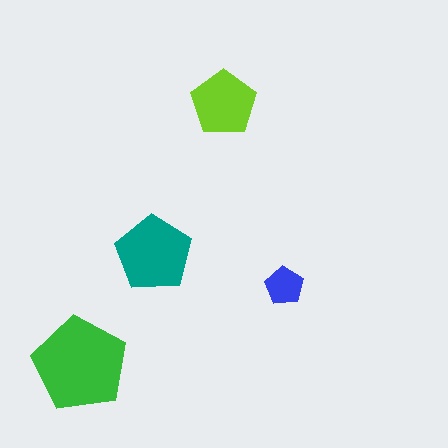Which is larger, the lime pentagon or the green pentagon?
The green one.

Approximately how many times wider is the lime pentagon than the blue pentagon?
About 1.5 times wider.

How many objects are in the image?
There are 4 objects in the image.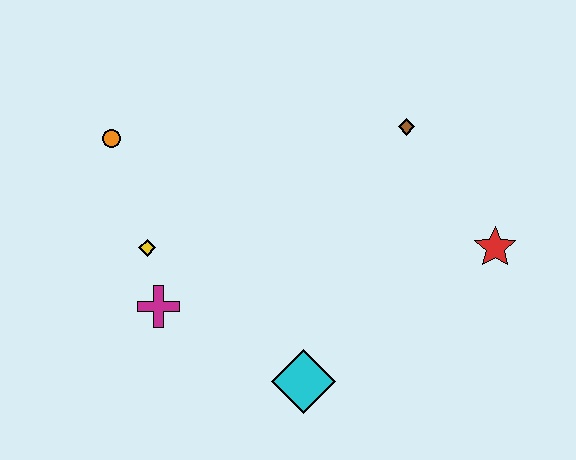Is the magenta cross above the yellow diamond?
No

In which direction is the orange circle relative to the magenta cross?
The orange circle is above the magenta cross.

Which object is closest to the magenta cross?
The yellow diamond is closest to the magenta cross.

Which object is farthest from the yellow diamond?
The red star is farthest from the yellow diamond.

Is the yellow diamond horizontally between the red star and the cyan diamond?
No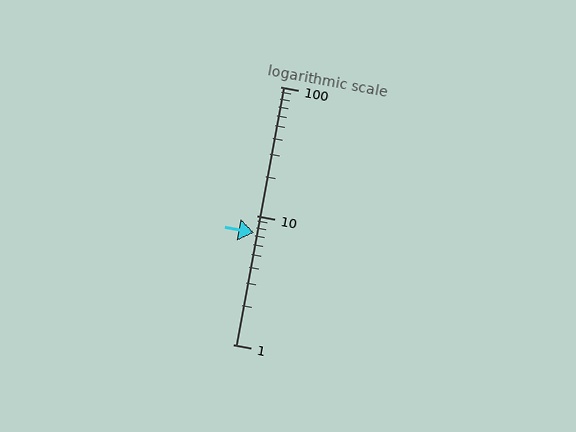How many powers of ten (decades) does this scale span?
The scale spans 2 decades, from 1 to 100.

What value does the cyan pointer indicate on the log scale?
The pointer indicates approximately 7.3.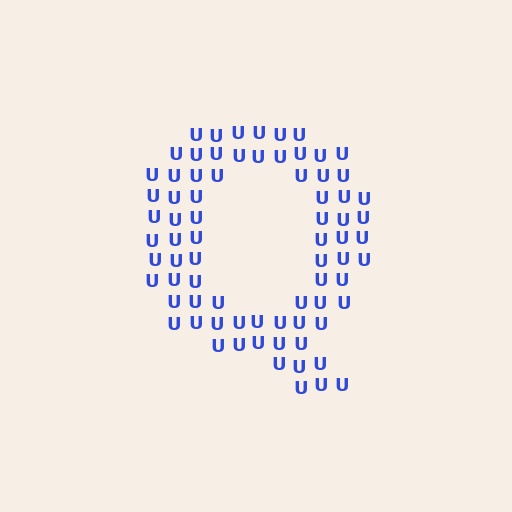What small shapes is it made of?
It is made of small letter U's.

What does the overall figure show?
The overall figure shows the letter Q.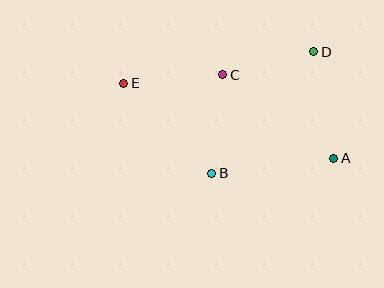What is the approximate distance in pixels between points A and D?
The distance between A and D is approximately 108 pixels.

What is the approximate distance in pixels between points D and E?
The distance between D and E is approximately 193 pixels.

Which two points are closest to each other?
Points C and D are closest to each other.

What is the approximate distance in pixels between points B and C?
The distance between B and C is approximately 99 pixels.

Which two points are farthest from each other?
Points A and E are farthest from each other.